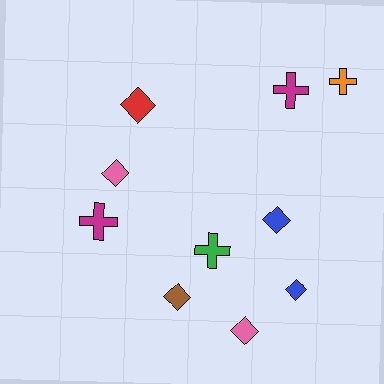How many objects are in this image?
There are 10 objects.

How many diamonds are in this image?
There are 6 diamonds.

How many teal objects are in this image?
There are no teal objects.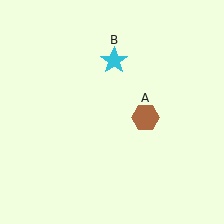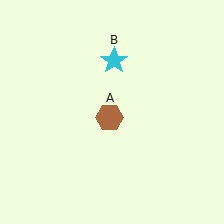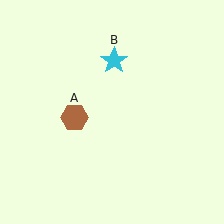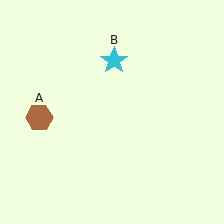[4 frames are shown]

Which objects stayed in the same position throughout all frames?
Cyan star (object B) remained stationary.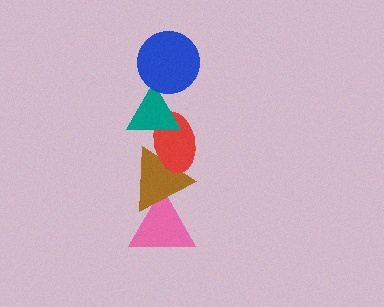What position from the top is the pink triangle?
The pink triangle is 5th from the top.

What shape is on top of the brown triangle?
The red ellipse is on top of the brown triangle.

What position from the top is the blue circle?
The blue circle is 1st from the top.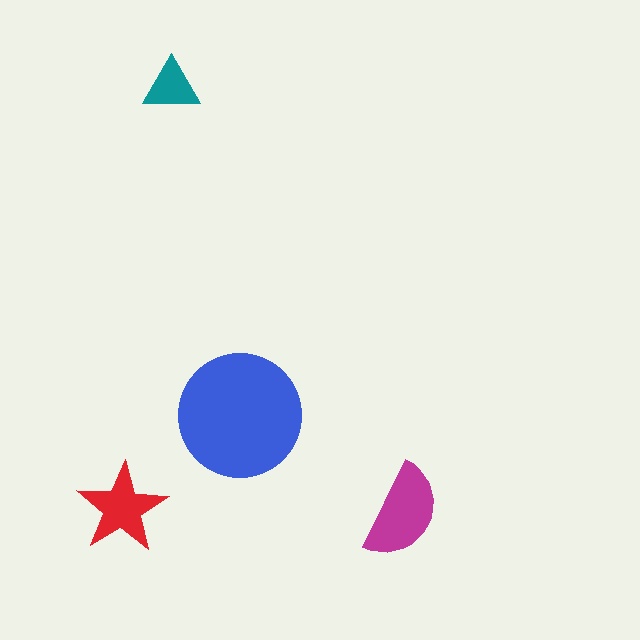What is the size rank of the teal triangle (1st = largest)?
4th.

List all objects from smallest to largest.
The teal triangle, the red star, the magenta semicircle, the blue circle.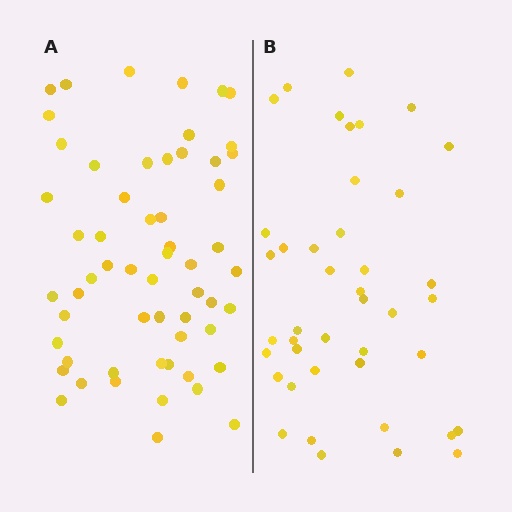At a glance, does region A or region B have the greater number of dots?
Region A (the left region) has more dots.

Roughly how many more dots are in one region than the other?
Region A has approximately 15 more dots than region B.